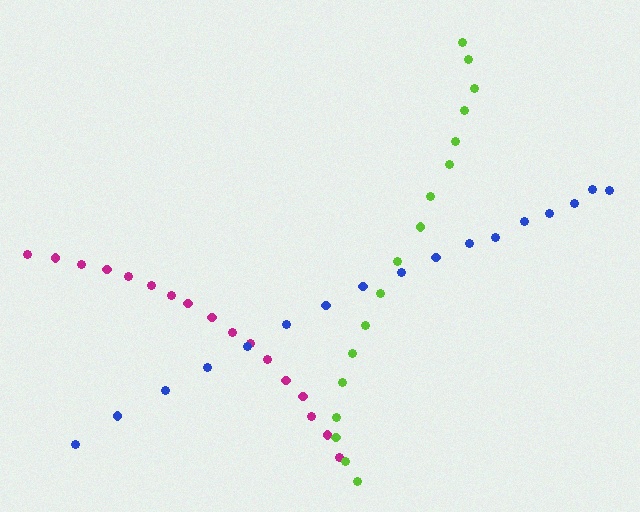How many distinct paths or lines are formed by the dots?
There are 3 distinct paths.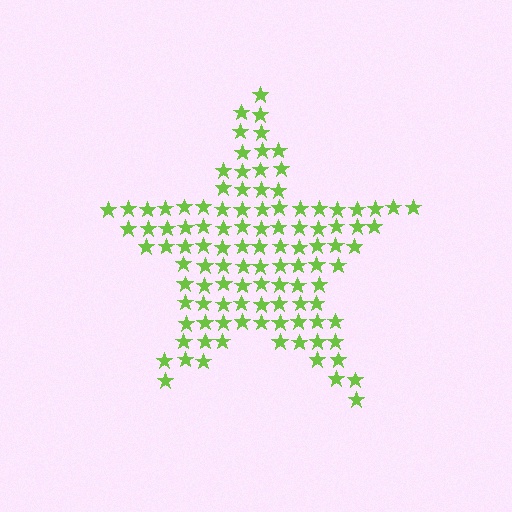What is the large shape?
The large shape is a star.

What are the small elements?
The small elements are stars.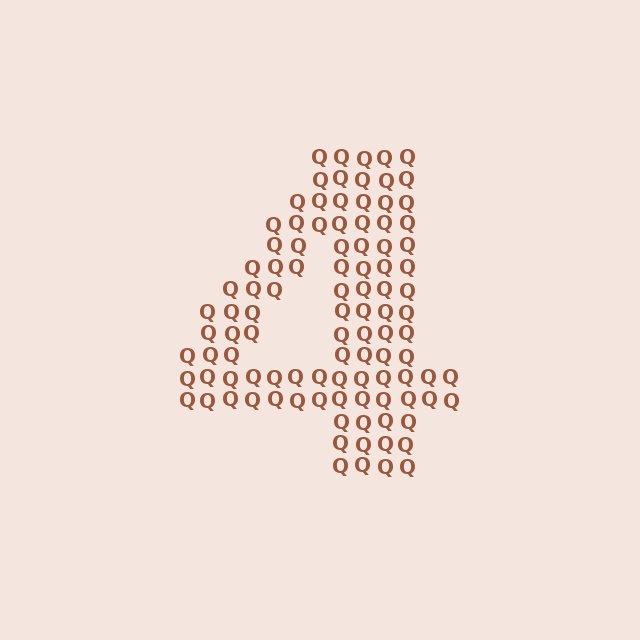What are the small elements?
The small elements are letter Q's.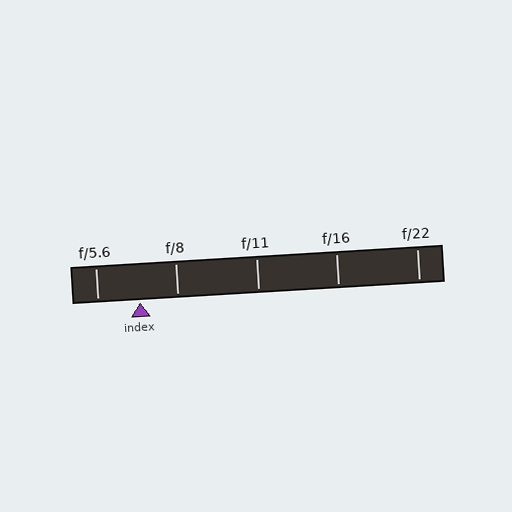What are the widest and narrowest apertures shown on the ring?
The widest aperture shown is f/5.6 and the narrowest is f/22.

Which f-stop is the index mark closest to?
The index mark is closest to f/8.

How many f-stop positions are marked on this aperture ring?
There are 5 f-stop positions marked.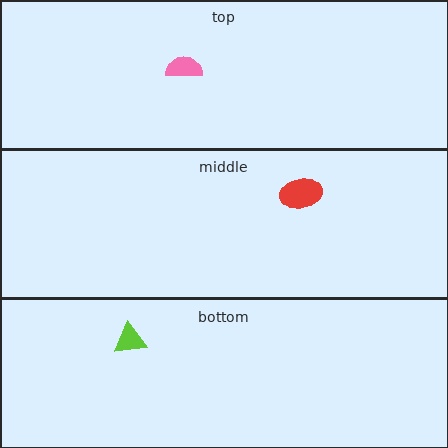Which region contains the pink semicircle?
The top region.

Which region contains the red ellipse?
The middle region.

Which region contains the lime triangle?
The bottom region.